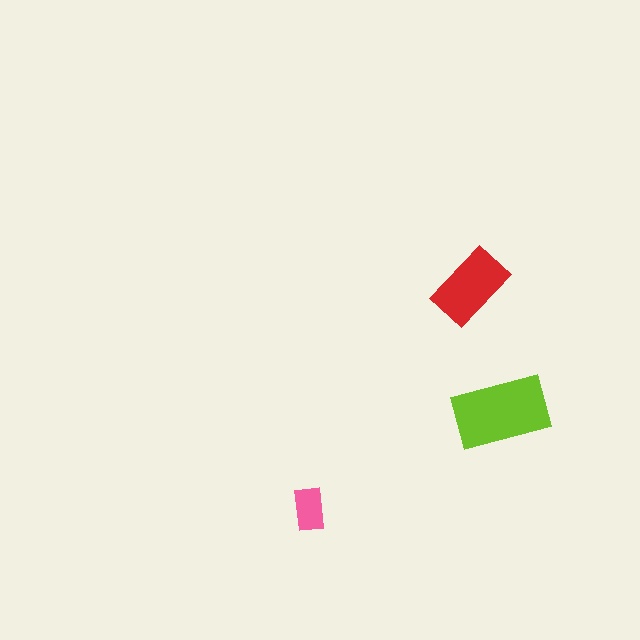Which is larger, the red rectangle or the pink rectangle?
The red one.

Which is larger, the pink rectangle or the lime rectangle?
The lime one.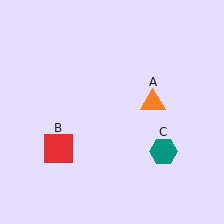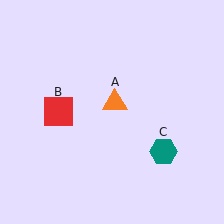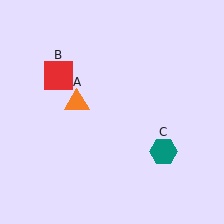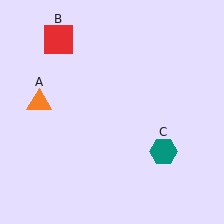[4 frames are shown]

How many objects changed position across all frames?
2 objects changed position: orange triangle (object A), red square (object B).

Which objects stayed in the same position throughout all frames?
Teal hexagon (object C) remained stationary.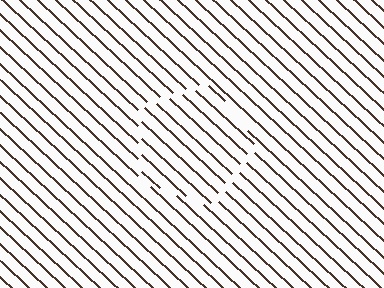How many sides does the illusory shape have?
5 sides — the line-ends trace a pentagon.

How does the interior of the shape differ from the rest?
The interior of the shape contains the same grating, shifted by half a period — the contour is defined by the phase discontinuity where line-ends from the inner and outer gratings abut.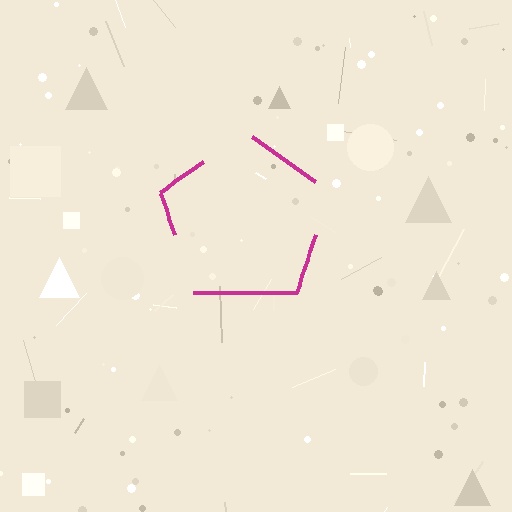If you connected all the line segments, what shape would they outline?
They would outline a pentagon.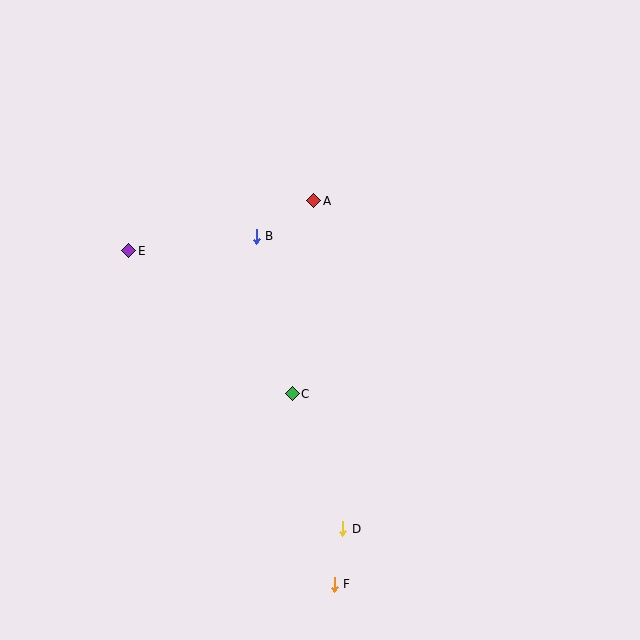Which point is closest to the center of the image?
Point C at (292, 394) is closest to the center.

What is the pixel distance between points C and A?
The distance between C and A is 195 pixels.